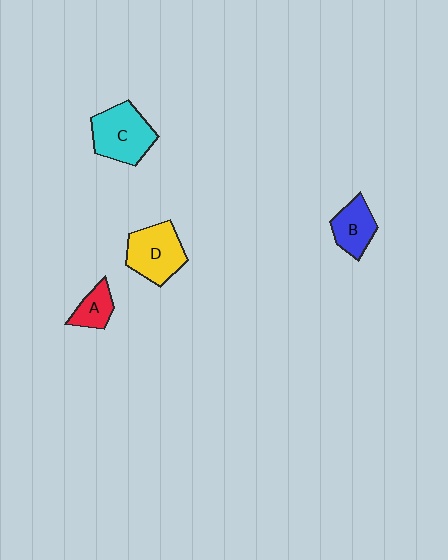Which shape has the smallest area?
Shape A (red).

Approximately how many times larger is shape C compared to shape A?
Approximately 2.1 times.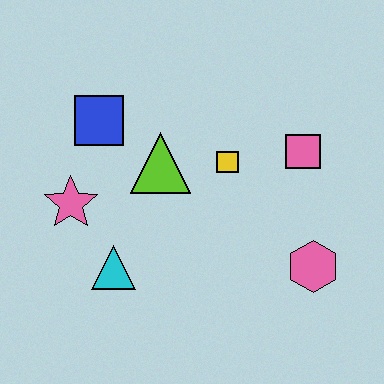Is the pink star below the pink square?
Yes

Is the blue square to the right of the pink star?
Yes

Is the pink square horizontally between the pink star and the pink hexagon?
Yes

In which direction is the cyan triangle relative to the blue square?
The cyan triangle is below the blue square.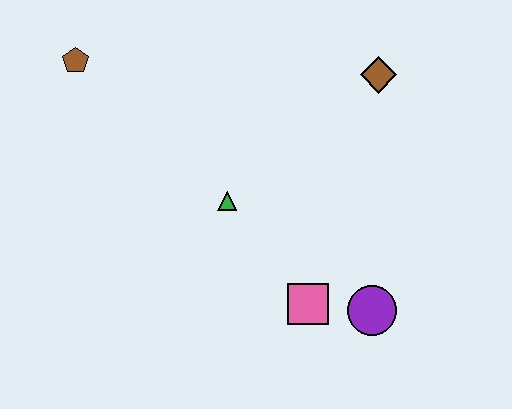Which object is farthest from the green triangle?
The brown pentagon is farthest from the green triangle.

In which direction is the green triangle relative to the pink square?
The green triangle is above the pink square.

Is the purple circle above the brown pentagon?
No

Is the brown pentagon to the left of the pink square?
Yes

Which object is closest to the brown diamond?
The green triangle is closest to the brown diamond.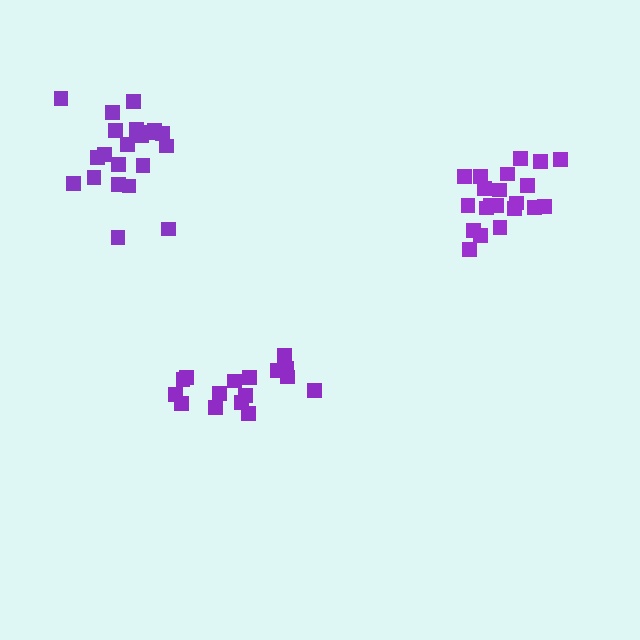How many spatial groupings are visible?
There are 3 spatial groupings.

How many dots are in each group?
Group 1: 16 dots, Group 2: 21 dots, Group 3: 21 dots (58 total).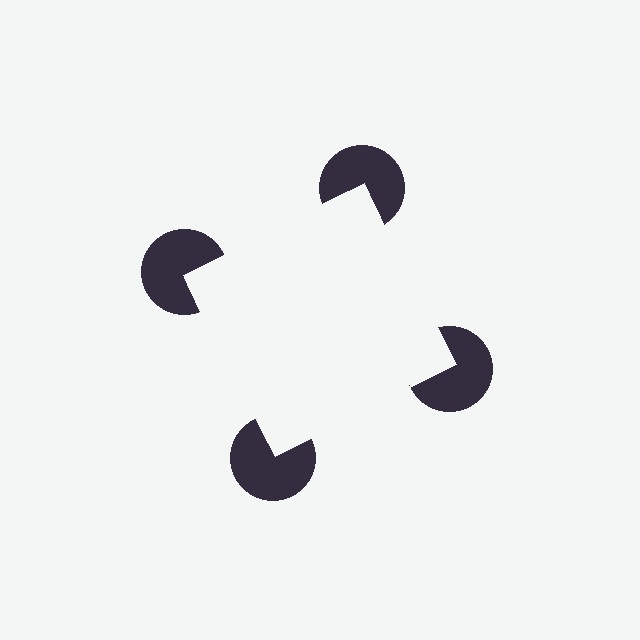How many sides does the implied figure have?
4 sides.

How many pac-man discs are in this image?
There are 4 — one at each vertex of the illusory square.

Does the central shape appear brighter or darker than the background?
It typically appears slightly brighter than the background, even though no actual brightness change is drawn.